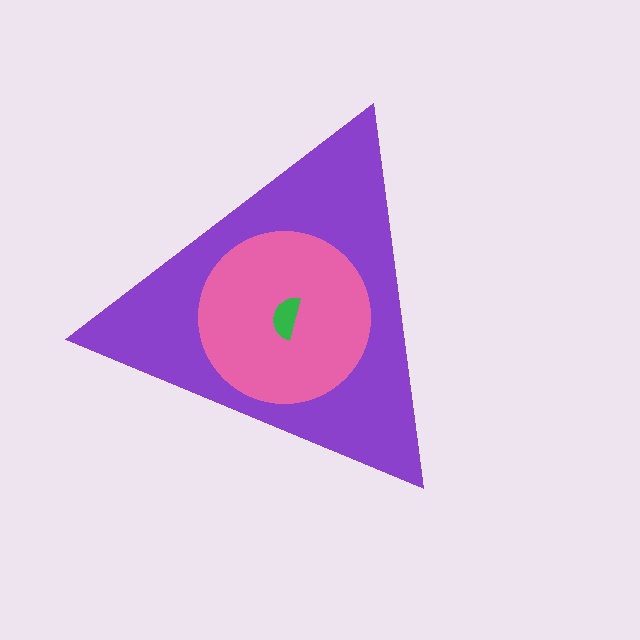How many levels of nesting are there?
3.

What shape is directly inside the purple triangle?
The pink circle.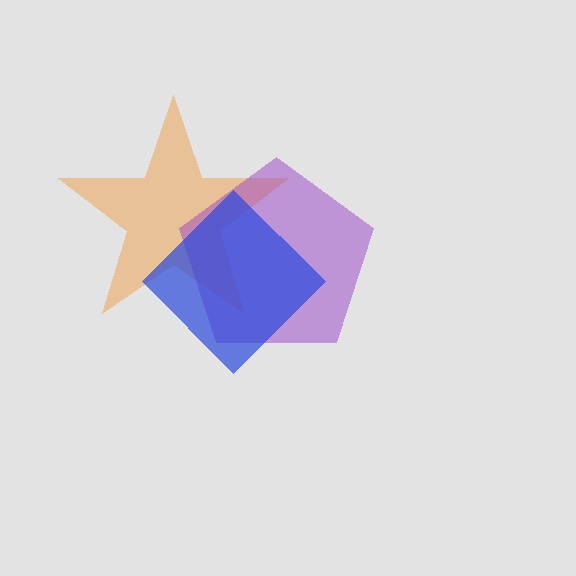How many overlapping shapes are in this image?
There are 3 overlapping shapes in the image.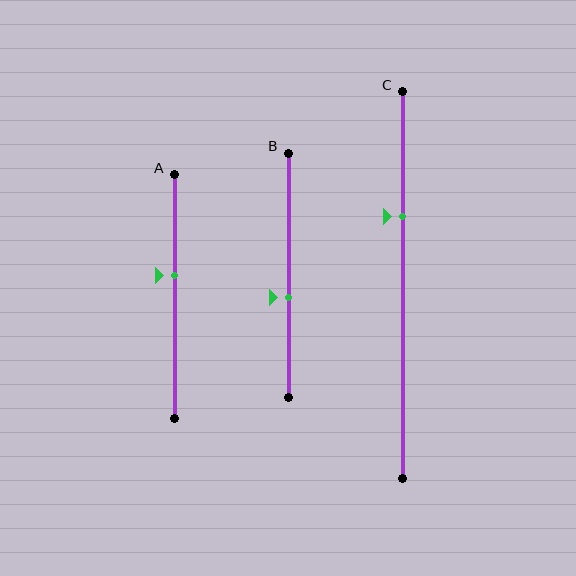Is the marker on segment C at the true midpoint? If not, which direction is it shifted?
No, the marker on segment C is shifted upward by about 18% of the segment length.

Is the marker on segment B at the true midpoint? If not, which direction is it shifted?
No, the marker on segment B is shifted downward by about 9% of the segment length.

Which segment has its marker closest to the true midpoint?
Segment A has its marker closest to the true midpoint.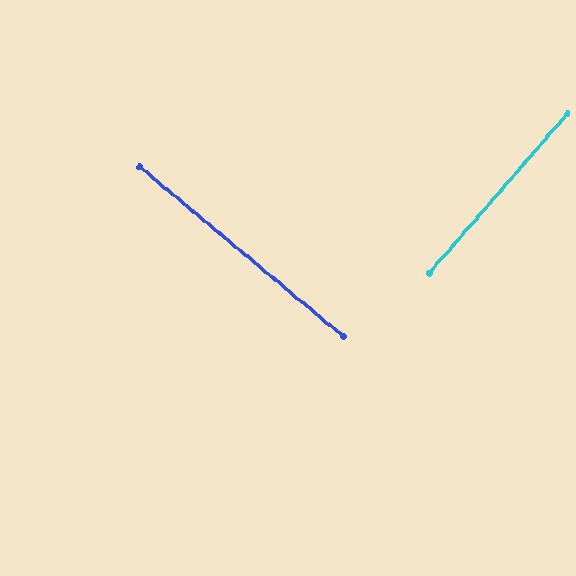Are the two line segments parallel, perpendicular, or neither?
Perpendicular — they meet at approximately 89°.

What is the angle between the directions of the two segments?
Approximately 89 degrees.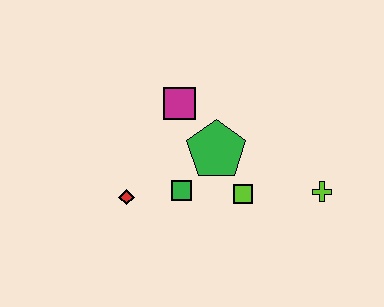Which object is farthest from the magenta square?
The lime cross is farthest from the magenta square.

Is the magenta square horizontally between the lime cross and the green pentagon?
No